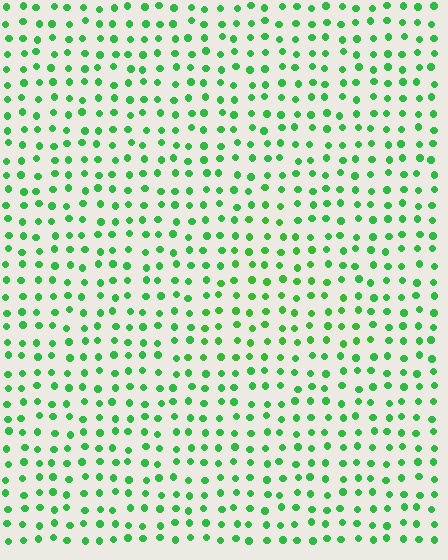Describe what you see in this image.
The image is filled with small green elements in a uniform arrangement. A triangle-shaped region is visible where the elements are tinted to a slightly different hue, forming a subtle color boundary.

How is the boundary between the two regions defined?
The boundary is defined purely by a slight shift in hue (about 13 degrees). Spacing, size, and orientation are identical on both sides.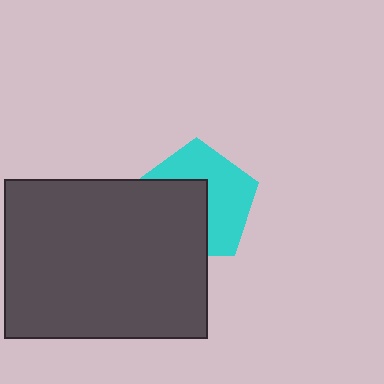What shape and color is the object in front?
The object in front is a dark gray rectangle.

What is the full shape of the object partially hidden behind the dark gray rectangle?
The partially hidden object is a cyan pentagon.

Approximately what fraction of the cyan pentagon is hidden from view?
Roughly 46% of the cyan pentagon is hidden behind the dark gray rectangle.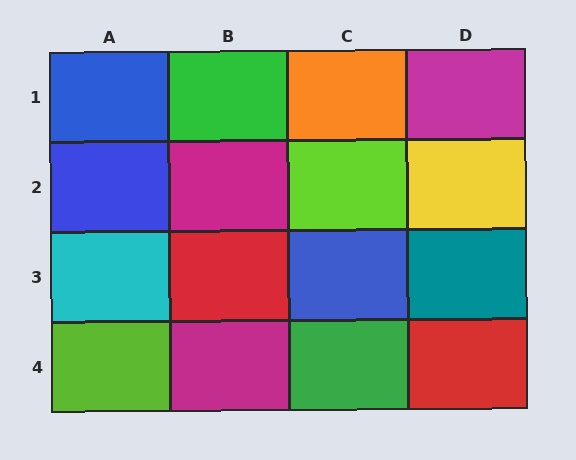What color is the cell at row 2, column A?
Blue.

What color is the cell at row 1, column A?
Blue.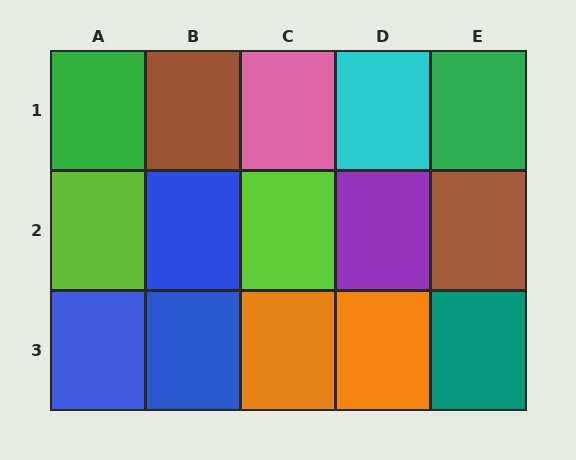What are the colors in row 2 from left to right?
Lime, blue, lime, purple, brown.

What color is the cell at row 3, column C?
Orange.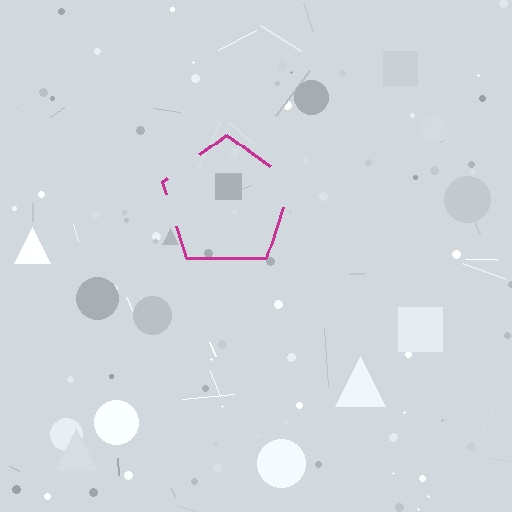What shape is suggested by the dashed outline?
The dashed outline suggests a pentagon.